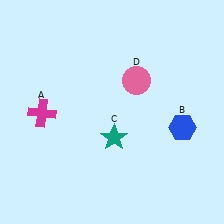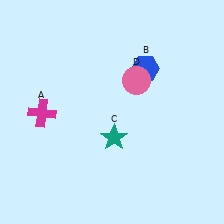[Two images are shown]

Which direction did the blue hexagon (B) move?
The blue hexagon (B) moved up.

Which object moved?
The blue hexagon (B) moved up.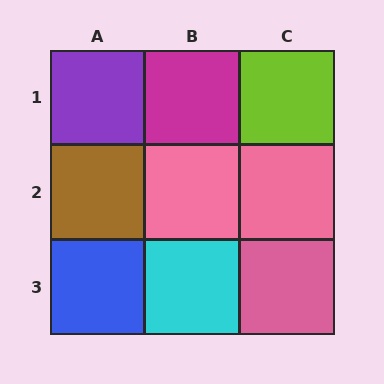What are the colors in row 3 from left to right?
Blue, cyan, pink.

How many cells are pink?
3 cells are pink.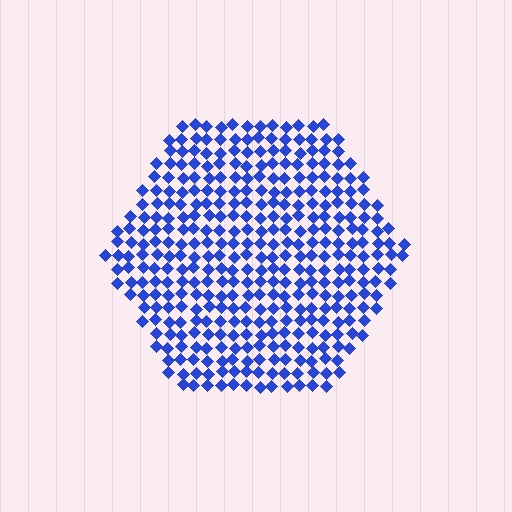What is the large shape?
The large shape is a hexagon.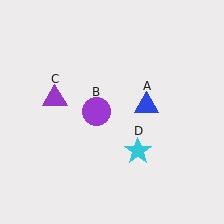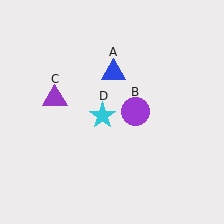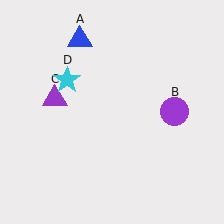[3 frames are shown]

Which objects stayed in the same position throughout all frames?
Purple triangle (object C) remained stationary.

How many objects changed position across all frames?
3 objects changed position: blue triangle (object A), purple circle (object B), cyan star (object D).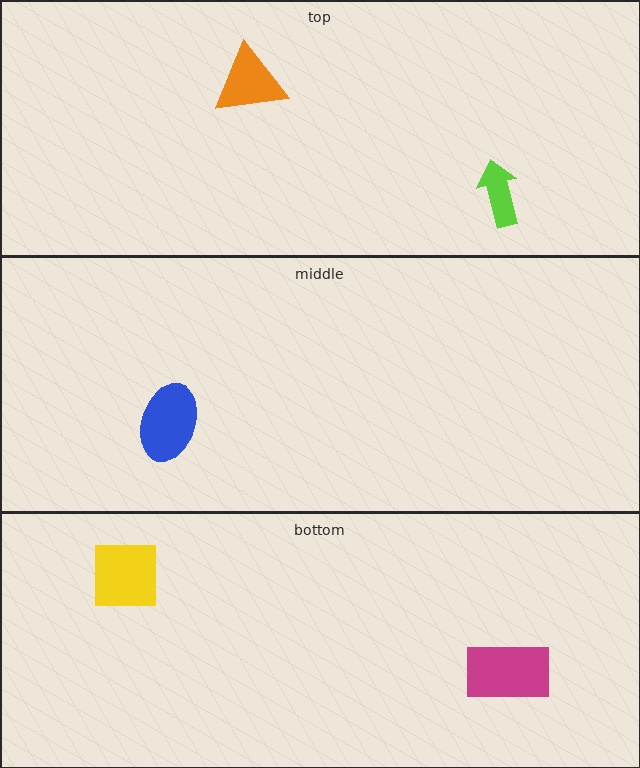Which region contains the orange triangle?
The top region.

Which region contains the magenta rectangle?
The bottom region.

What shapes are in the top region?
The lime arrow, the orange triangle.